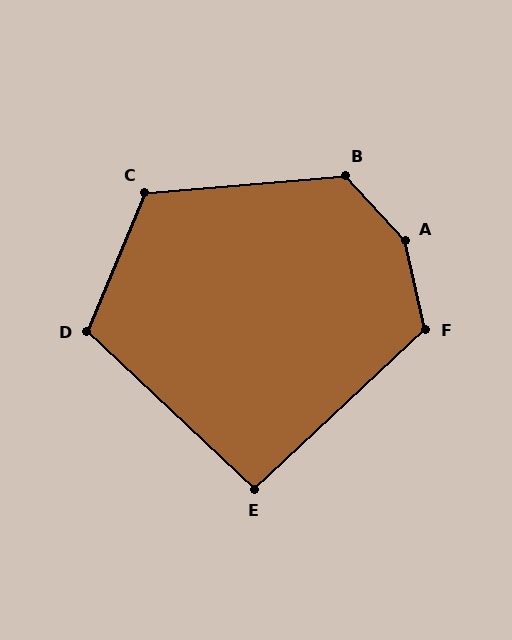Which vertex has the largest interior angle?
A, at approximately 149 degrees.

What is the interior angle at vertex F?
Approximately 121 degrees (obtuse).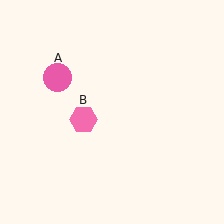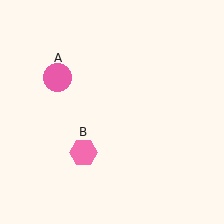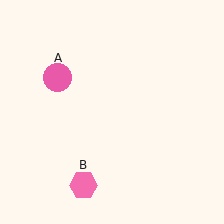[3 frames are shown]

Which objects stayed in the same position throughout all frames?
Pink circle (object A) remained stationary.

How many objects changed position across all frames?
1 object changed position: pink hexagon (object B).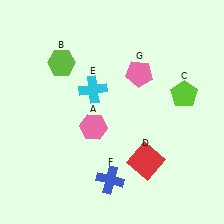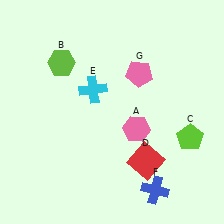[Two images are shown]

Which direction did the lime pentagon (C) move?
The lime pentagon (C) moved down.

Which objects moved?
The objects that moved are: the pink hexagon (A), the lime pentagon (C), the blue cross (F).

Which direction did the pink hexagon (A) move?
The pink hexagon (A) moved right.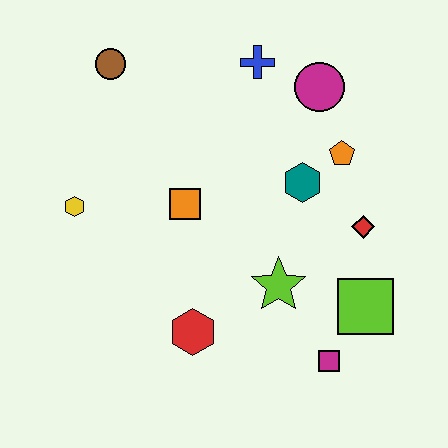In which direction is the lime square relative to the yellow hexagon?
The lime square is to the right of the yellow hexagon.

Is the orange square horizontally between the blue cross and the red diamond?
No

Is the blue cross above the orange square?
Yes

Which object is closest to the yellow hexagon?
The orange square is closest to the yellow hexagon.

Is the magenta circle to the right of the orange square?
Yes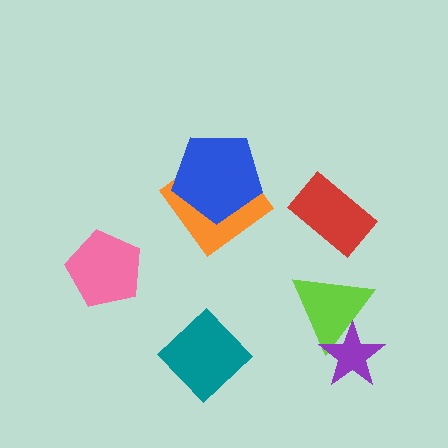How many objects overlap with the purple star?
1 object overlaps with the purple star.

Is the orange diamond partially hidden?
Yes, it is partially covered by another shape.